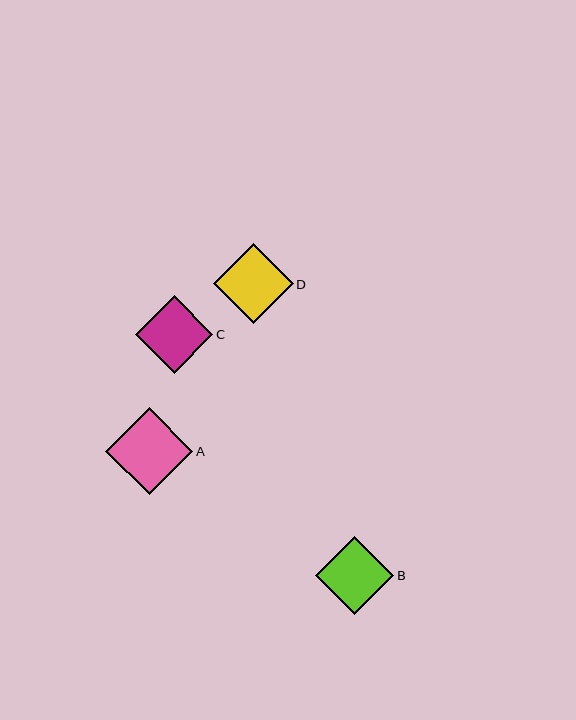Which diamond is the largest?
Diamond A is the largest with a size of approximately 87 pixels.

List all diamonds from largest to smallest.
From largest to smallest: A, D, B, C.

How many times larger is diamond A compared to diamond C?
Diamond A is approximately 1.1 times the size of diamond C.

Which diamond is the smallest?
Diamond C is the smallest with a size of approximately 77 pixels.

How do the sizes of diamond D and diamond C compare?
Diamond D and diamond C are approximately the same size.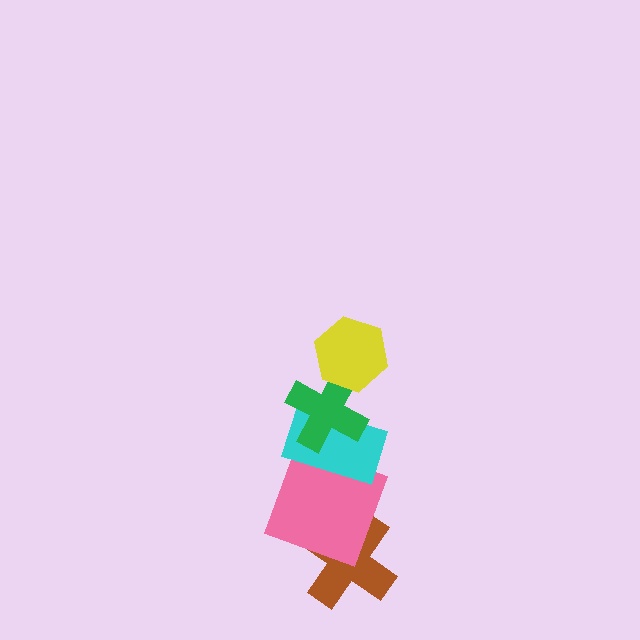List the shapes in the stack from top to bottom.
From top to bottom: the yellow hexagon, the green cross, the cyan rectangle, the pink square, the brown cross.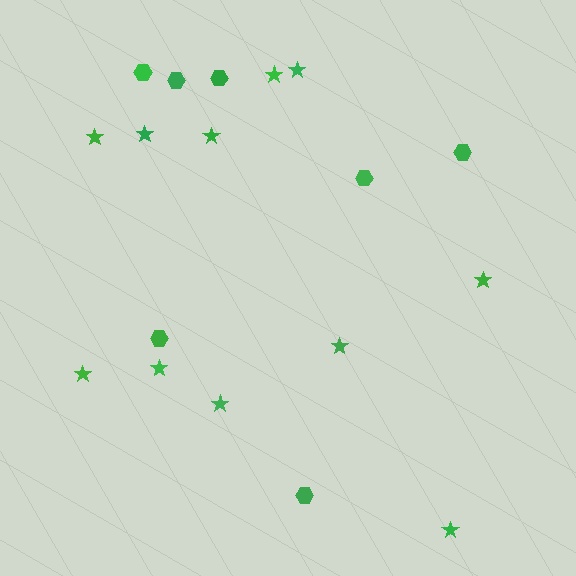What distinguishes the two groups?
There are 2 groups: one group of hexagons (7) and one group of stars (11).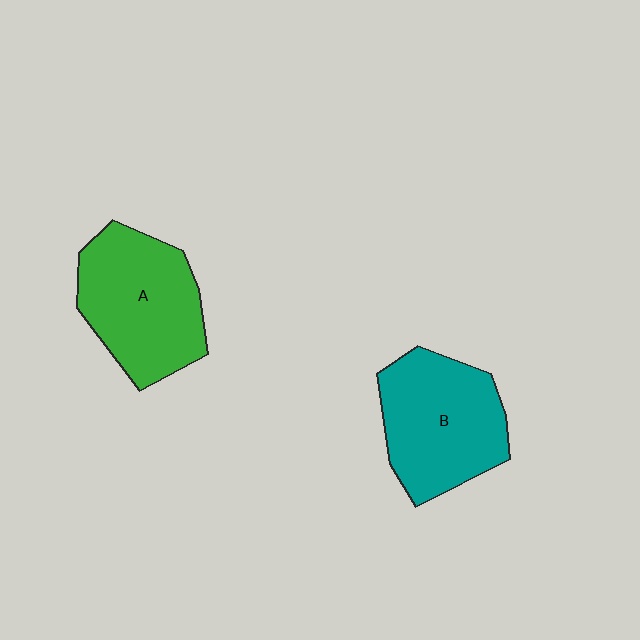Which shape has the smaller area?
Shape B (teal).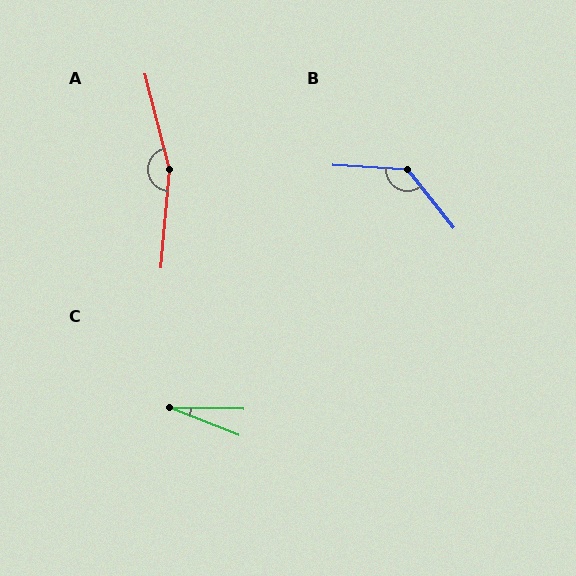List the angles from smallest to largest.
C (21°), B (132°), A (160°).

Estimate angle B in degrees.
Approximately 132 degrees.